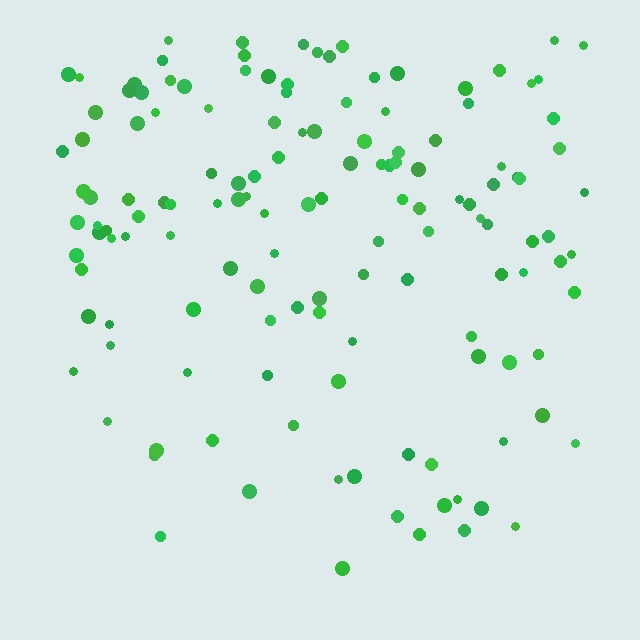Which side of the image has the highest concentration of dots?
The top.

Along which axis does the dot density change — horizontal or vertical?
Vertical.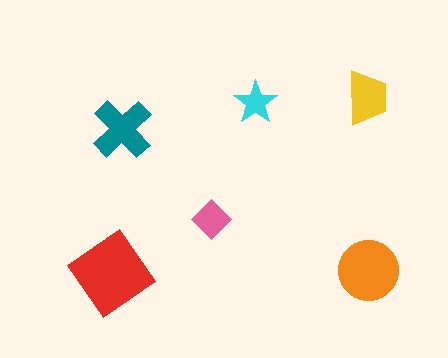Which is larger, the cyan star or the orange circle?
The orange circle.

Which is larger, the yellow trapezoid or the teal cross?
The teal cross.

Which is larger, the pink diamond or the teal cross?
The teal cross.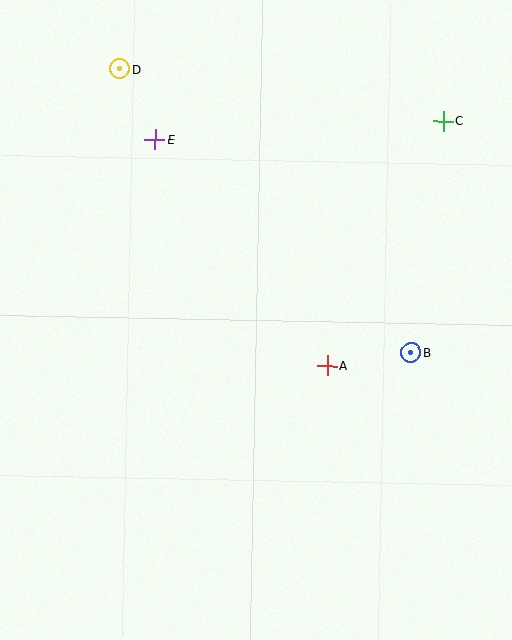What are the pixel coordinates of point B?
Point B is at (411, 353).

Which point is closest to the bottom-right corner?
Point B is closest to the bottom-right corner.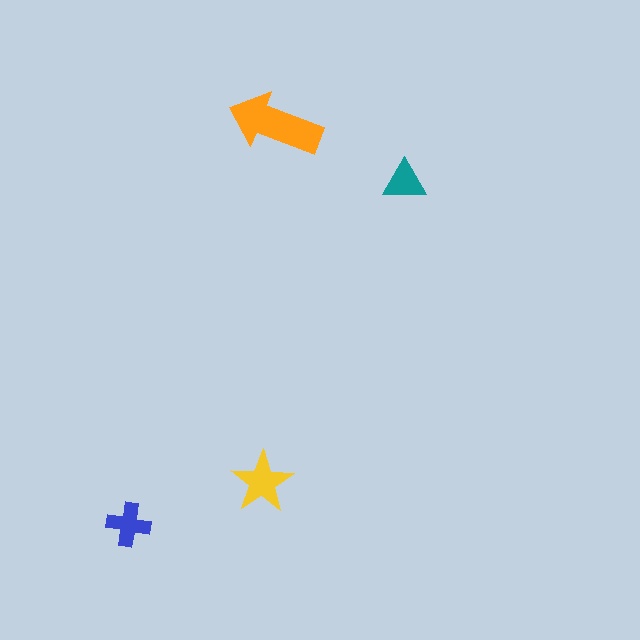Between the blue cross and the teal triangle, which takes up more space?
The blue cross.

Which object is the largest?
The orange arrow.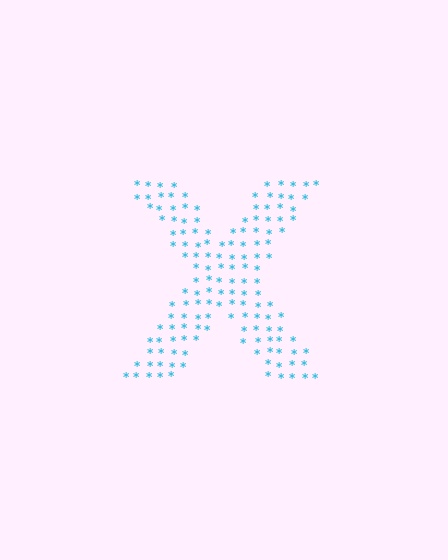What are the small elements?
The small elements are asterisks.